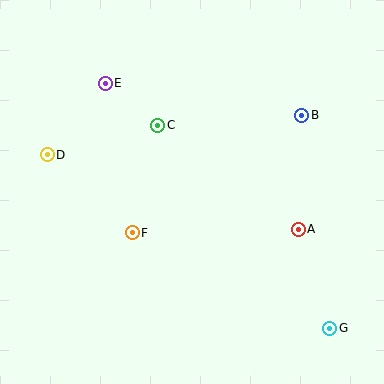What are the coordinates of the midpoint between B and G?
The midpoint between B and G is at (316, 222).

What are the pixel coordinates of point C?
Point C is at (158, 125).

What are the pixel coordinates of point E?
Point E is at (105, 83).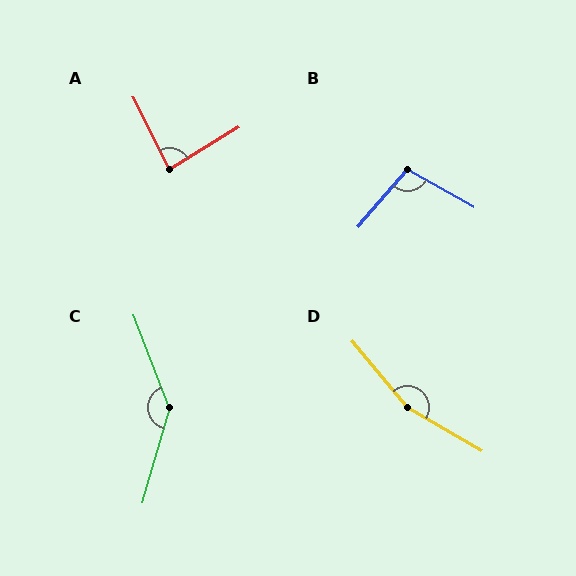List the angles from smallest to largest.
A (85°), B (102°), C (143°), D (160°).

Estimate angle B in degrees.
Approximately 102 degrees.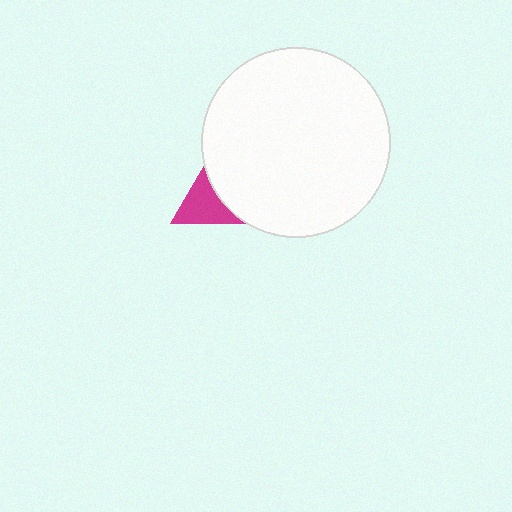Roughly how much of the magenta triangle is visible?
A small part of it is visible (roughly 34%).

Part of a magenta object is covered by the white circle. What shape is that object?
It is a triangle.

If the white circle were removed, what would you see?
You would see the complete magenta triangle.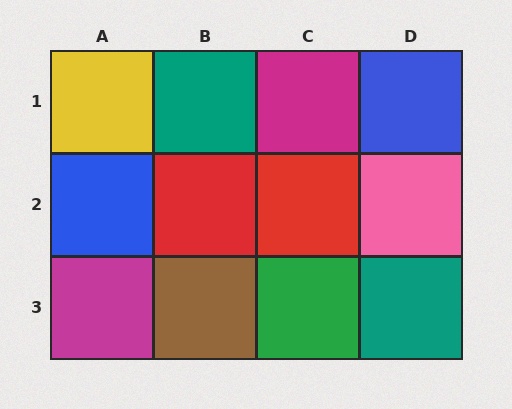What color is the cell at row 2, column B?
Red.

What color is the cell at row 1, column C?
Magenta.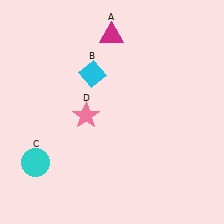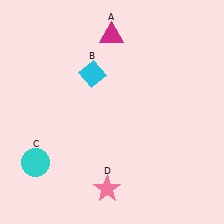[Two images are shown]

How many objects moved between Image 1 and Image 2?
1 object moved between the two images.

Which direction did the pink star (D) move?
The pink star (D) moved down.